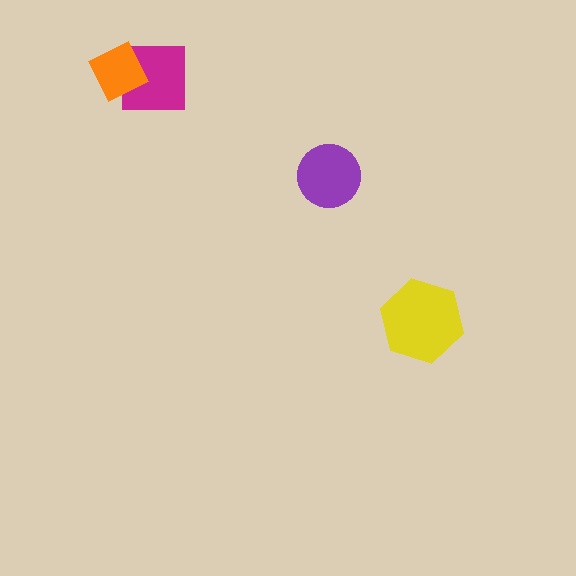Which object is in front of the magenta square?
The orange diamond is in front of the magenta square.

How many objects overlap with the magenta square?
1 object overlaps with the magenta square.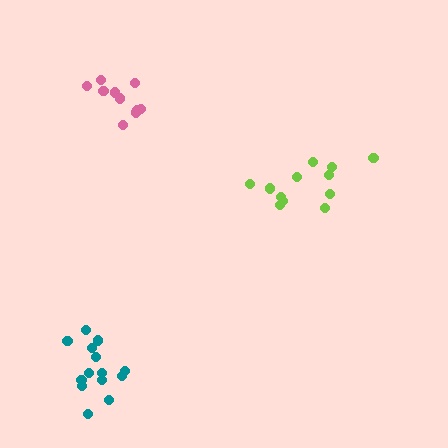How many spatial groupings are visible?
There are 3 spatial groupings.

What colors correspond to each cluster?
The clusters are colored: lime, teal, pink.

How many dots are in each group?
Group 1: 12 dots, Group 2: 14 dots, Group 3: 10 dots (36 total).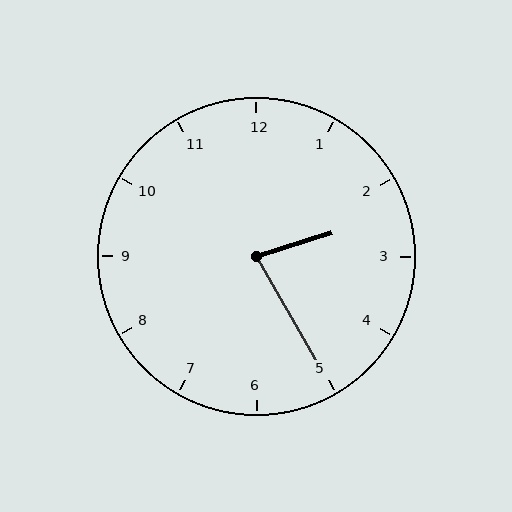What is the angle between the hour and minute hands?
Approximately 78 degrees.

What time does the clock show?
2:25.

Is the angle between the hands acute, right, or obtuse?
It is acute.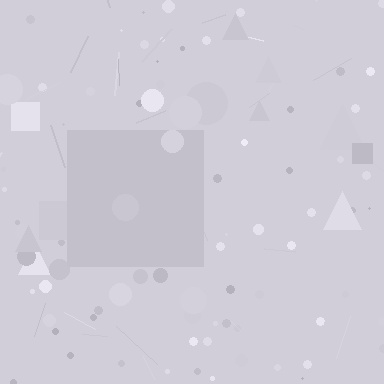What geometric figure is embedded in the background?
A square is embedded in the background.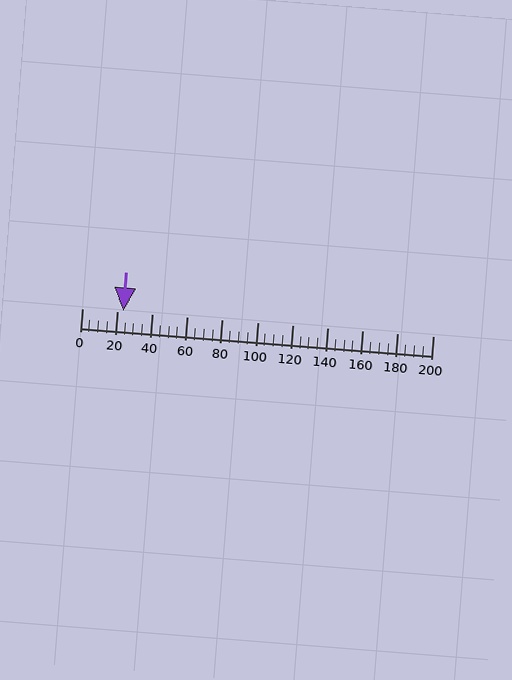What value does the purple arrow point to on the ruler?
The purple arrow points to approximately 24.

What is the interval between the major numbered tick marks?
The major tick marks are spaced 20 units apart.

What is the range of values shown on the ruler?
The ruler shows values from 0 to 200.